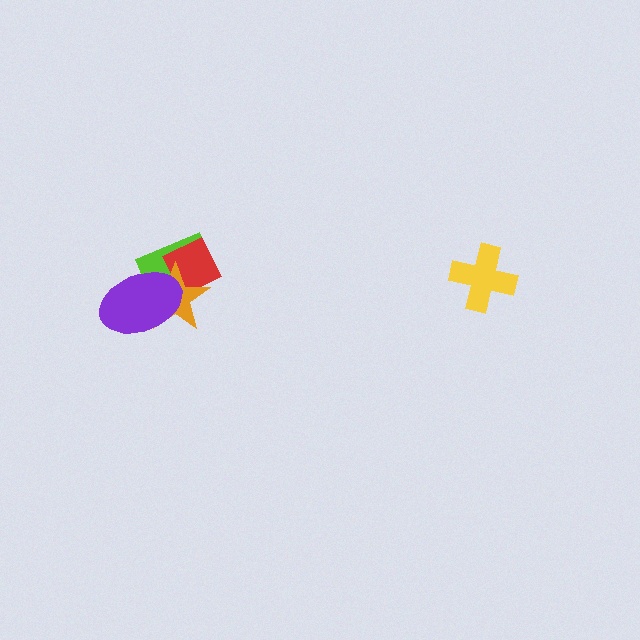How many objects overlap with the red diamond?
3 objects overlap with the red diamond.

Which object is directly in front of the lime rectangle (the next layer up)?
The red diamond is directly in front of the lime rectangle.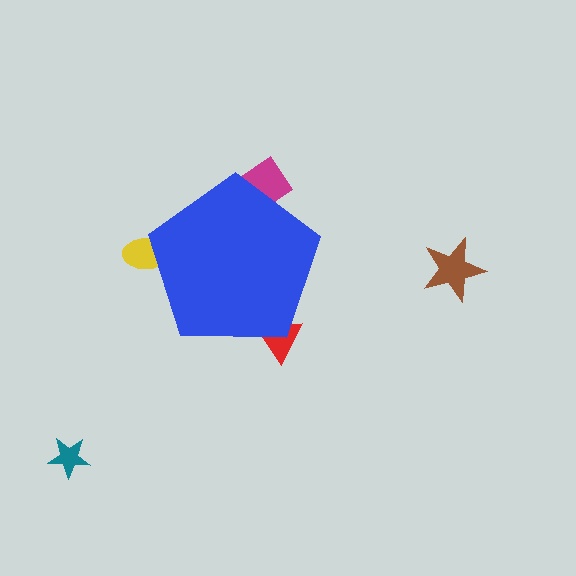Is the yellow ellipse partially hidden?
Yes, the yellow ellipse is partially hidden behind the blue pentagon.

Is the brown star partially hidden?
No, the brown star is fully visible.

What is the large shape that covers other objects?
A blue pentagon.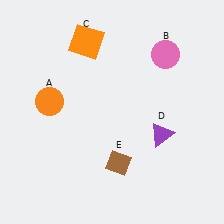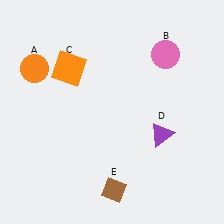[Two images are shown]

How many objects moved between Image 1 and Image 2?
3 objects moved between the two images.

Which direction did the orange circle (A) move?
The orange circle (A) moved up.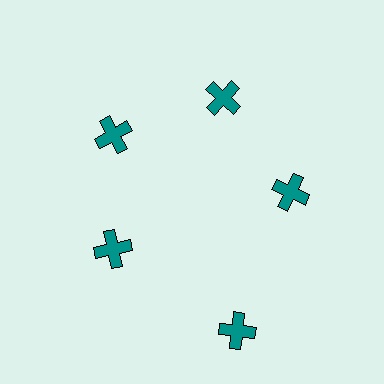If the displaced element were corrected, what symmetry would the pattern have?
It would have 5-fold rotational symmetry — the pattern would map onto itself every 72 degrees.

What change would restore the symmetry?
The symmetry would be restored by moving it inward, back onto the ring so that all 5 crosses sit at equal angles and equal distance from the center.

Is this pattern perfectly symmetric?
No. The 5 teal crosses are arranged in a ring, but one element near the 5 o'clock position is pushed outward from the center, breaking the 5-fold rotational symmetry.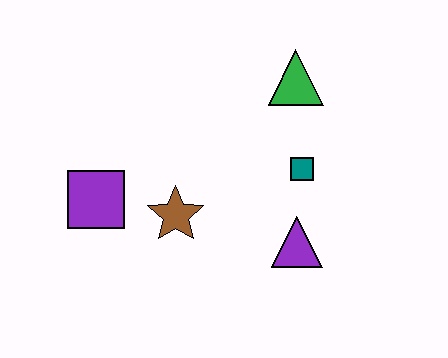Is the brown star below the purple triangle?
No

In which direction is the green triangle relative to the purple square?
The green triangle is to the right of the purple square.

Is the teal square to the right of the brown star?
Yes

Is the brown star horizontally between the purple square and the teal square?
Yes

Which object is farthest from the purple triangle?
The purple square is farthest from the purple triangle.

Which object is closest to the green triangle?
The teal square is closest to the green triangle.